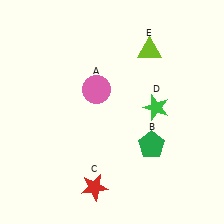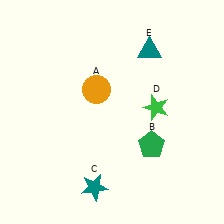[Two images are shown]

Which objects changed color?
A changed from pink to orange. C changed from red to teal. E changed from lime to teal.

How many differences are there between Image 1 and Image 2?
There are 3 differences between the two images.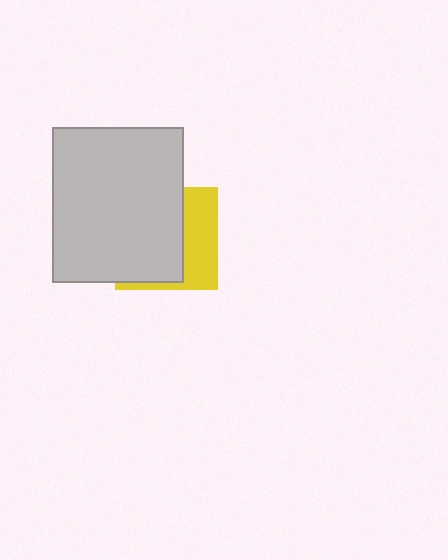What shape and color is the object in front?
The object in front is a light gray rectangle.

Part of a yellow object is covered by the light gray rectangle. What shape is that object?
It is a square.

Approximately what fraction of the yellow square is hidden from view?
Roughly 63% of the yellow square is hidden behind the light gray rectangle.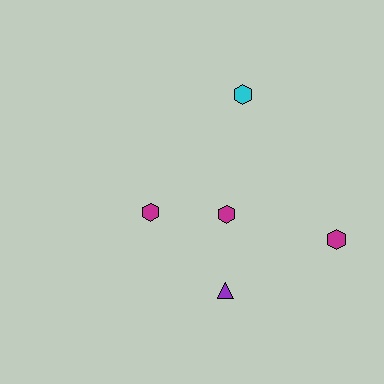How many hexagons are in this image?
There are 4 hexagons.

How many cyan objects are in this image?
There is 1 cyan object.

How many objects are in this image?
There are 5 objects.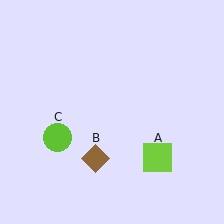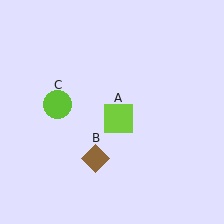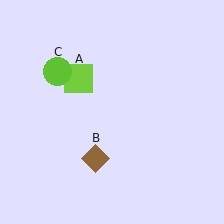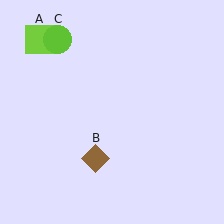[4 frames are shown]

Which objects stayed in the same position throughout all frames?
Brown diamond (object B) remained stationary.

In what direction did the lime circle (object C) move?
The lime circle (object C) moved up.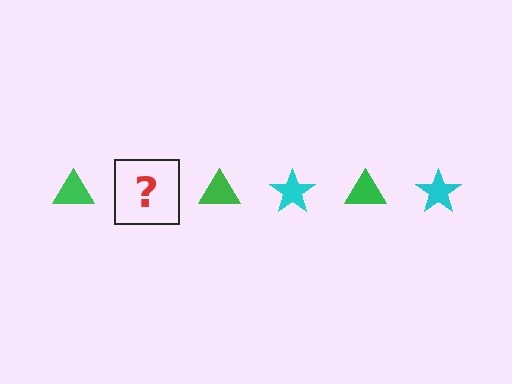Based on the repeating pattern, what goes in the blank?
The blank should be a cyan star.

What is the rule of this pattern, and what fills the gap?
The rule is that the pattern alternates between green triangle and cyan star. The gap should be filled with a cyan star.